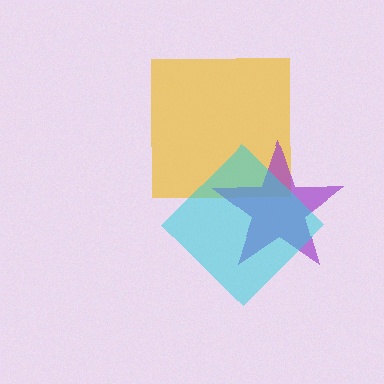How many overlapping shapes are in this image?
There are 3 overlapping shapes in the image.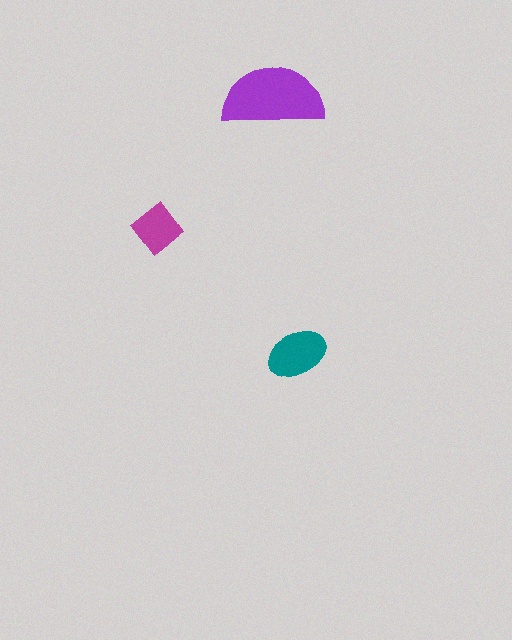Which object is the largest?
The purple semicircle.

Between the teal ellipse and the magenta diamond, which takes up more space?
The teal ellipse.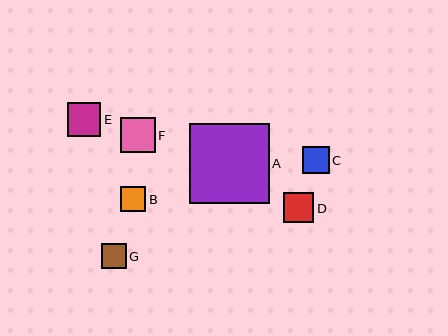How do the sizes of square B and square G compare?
Square B and square G are approximately the same size.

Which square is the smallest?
Square G is the smallest with a size of approximately 25 pixels.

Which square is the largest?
Square A is the largest with a size of approximately 80 pixels.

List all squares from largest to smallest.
From largest to smallest: A, F, E, D, C, B, G.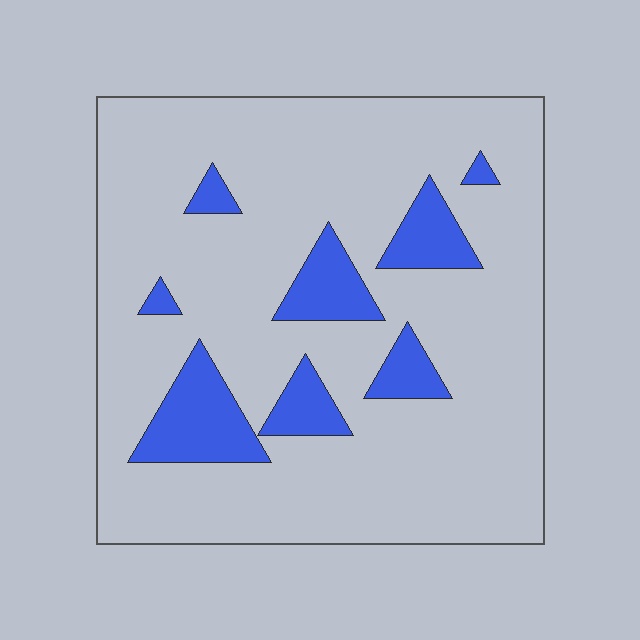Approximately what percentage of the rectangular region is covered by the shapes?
Approximately 15%.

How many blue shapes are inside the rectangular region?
8.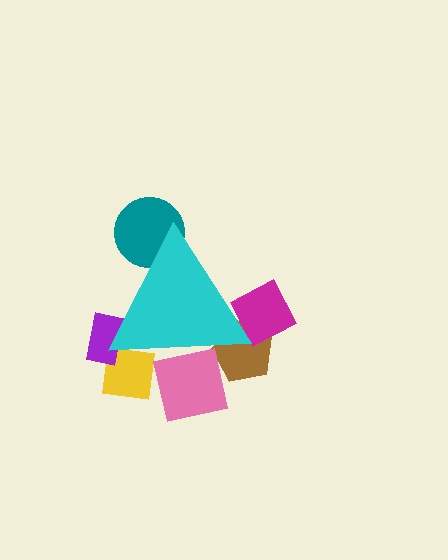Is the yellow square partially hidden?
Yes, the yellow square is partially hidden behind the cyan triangle.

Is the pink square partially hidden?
Yes, the pink square is partially hidden behind the cyan triangle.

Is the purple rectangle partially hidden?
Yes, the purple rectangle is partially hidden behind the cyan triangle.